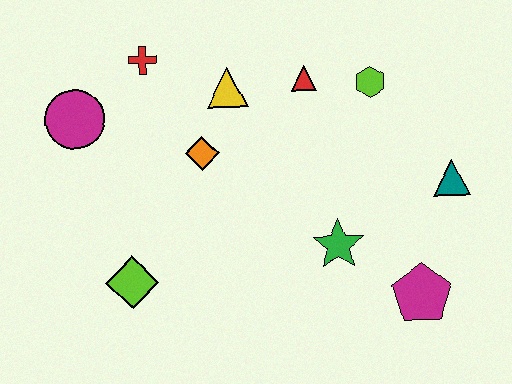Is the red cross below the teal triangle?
No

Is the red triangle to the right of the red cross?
Yes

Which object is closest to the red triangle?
The lime hexagon is closest to the red triangle.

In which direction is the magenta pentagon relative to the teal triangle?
The magenta pentagon is below the teal triangle.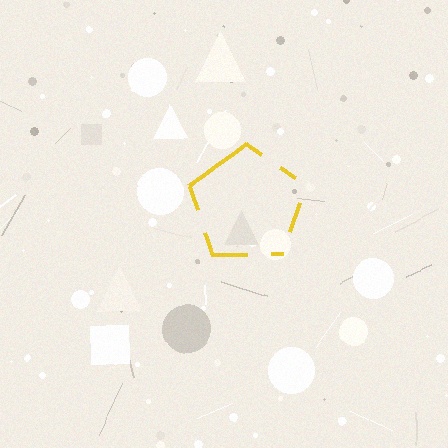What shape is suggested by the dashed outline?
The dashed outline suggests a pentagon.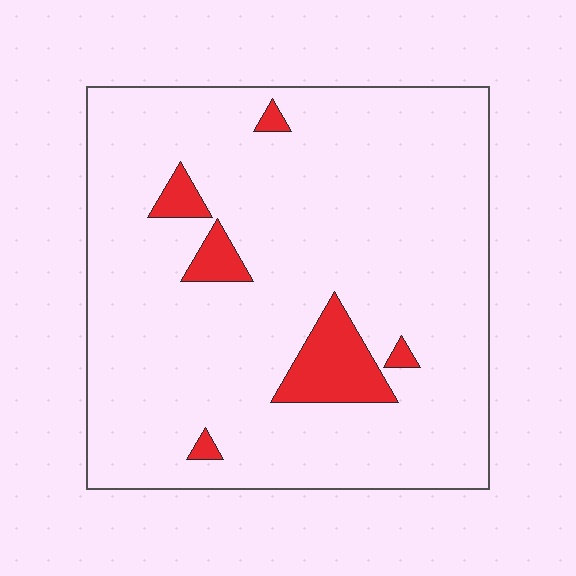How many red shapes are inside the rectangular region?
6.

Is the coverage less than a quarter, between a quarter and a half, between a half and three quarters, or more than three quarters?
Less than a quarter.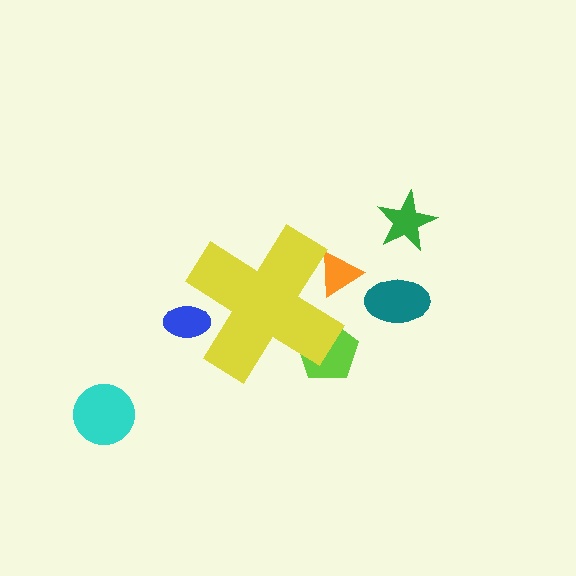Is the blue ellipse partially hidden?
Yes, the blue ellipse is partially hidden behind the yellow cross.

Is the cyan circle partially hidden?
No, the cyan circle is fully visible.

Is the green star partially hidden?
No, the green star is fully visible.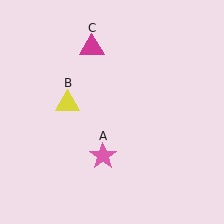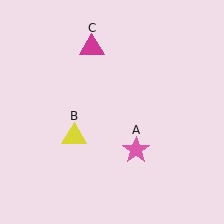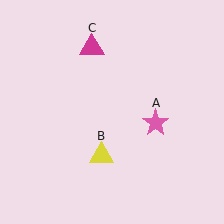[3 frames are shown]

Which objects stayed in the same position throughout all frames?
Magenta triangle (object C) remained stationary.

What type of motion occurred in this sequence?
The pink star (object A), yellow triangle (object B) rotated counterclockwise around the center of the scene.